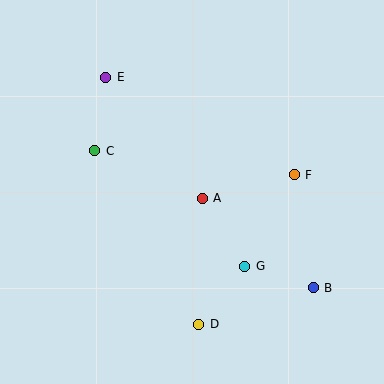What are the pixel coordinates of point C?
Point C is at (95, 151).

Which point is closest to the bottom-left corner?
Point D is closest to the bottom-left corner.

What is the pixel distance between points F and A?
The distance between F and A is 95 pixels.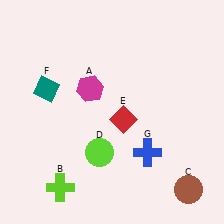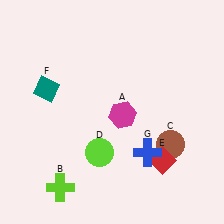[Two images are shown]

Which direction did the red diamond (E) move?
The red diamond (E) moved down.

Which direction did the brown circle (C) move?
The brown circle (C) moved up.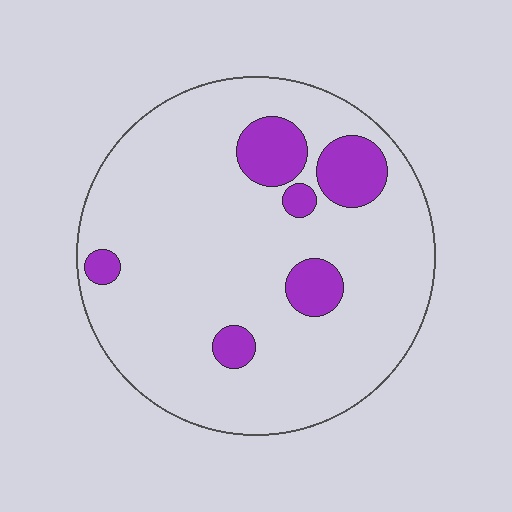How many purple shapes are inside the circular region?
6.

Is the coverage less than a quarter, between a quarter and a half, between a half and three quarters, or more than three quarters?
Less than a quarter.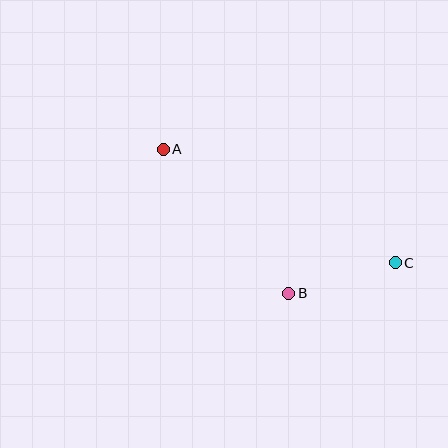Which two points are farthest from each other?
Points A and C are farthest from each other.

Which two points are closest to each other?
Points B and C are closest to each other.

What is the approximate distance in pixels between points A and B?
The distance between A and B is approximately 191 pixels.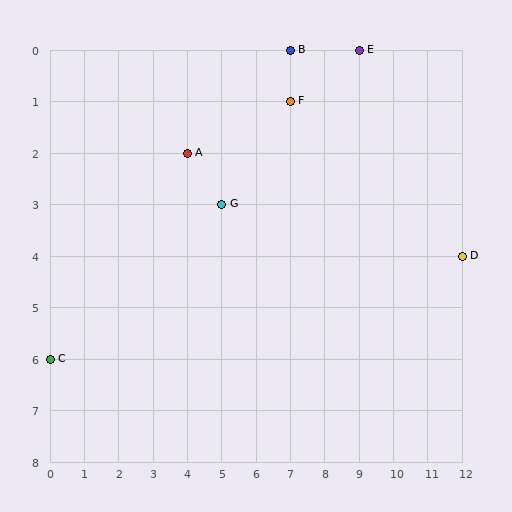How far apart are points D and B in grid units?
Points D and B are 5 columns and 4 rows apart (about 6.4 grid units diagonally).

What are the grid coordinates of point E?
Point E is at grid coordinates (9, 0).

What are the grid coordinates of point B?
Point B is at grid coordinates (7, 0).